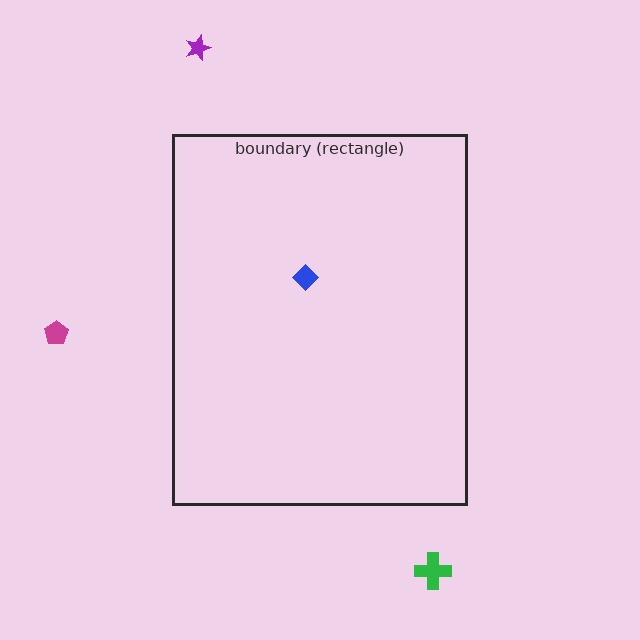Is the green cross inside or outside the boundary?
Outside.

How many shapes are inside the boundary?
1 inside, 3 outside.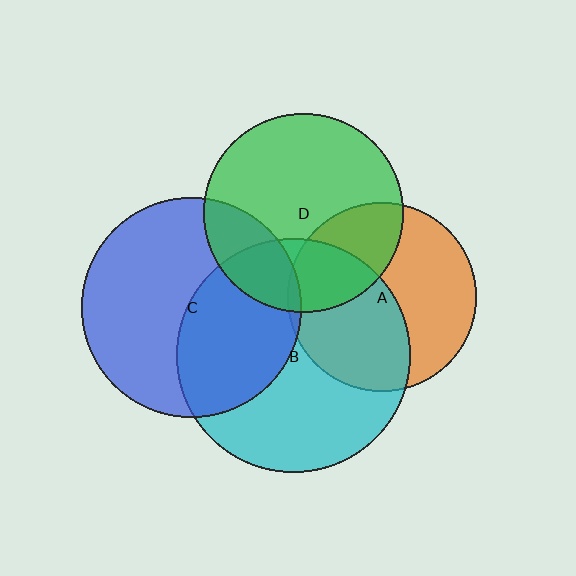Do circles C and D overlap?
Yes.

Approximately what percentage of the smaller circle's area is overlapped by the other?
Approximately 20%.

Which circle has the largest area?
Circle B (cyan).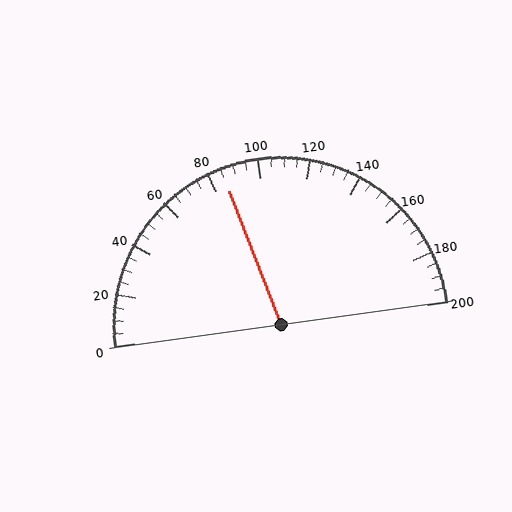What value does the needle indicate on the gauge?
The needle indicates approximately 85.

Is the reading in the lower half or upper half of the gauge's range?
The reading is in the lower half of the range (0 to 200).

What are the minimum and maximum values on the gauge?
The gauge ranges from 0 to 200.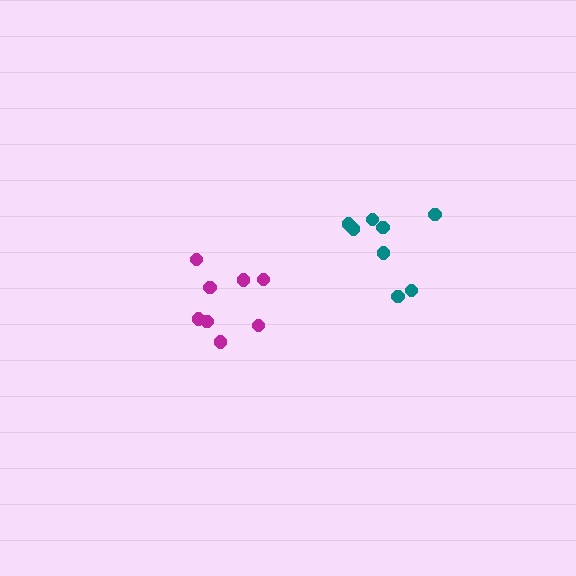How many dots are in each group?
Group 1: 8 dots, Group 2: 8 dots (16 total).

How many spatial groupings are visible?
There are 2 spatial groupings.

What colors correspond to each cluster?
The clusters are colored: teal, magenta.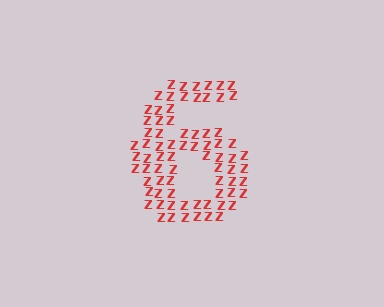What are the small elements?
The small elements are letter Z's.